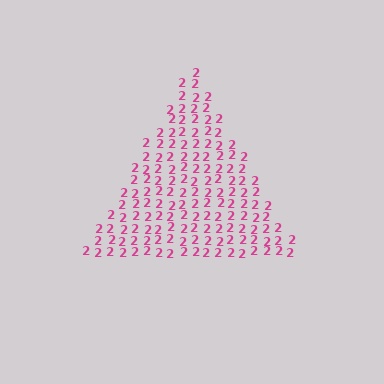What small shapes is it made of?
It is made of small digit 2's.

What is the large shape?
The large shape is a triangle.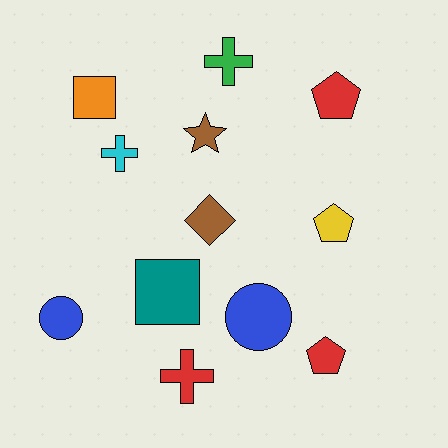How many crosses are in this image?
There are 3 crosses.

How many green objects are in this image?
There is 1 green object.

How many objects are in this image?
There are 12 objects.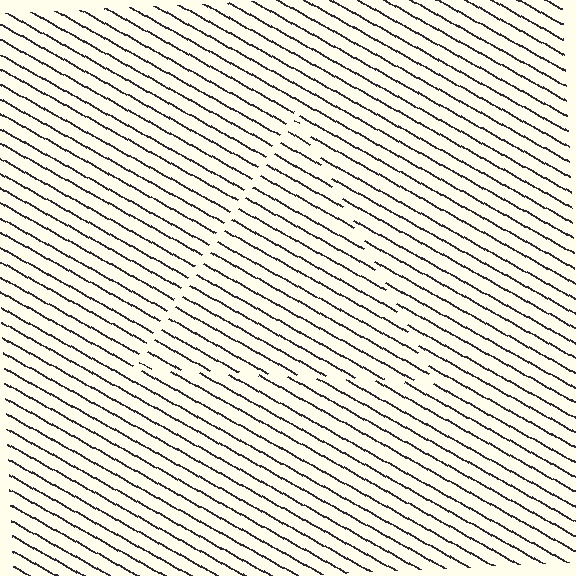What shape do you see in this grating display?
An illusory triangle. The interior of the shape contains the same grating, shifted by half a period — the contour is defined by the phase discontinuity where line-ends from the inner and outer gratings abut.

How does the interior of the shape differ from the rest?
The interior of the shape contains the same grating, shifted by half a period — the contour is defined by the phase discontinuity where line-ends from the inner and outer gratings abut.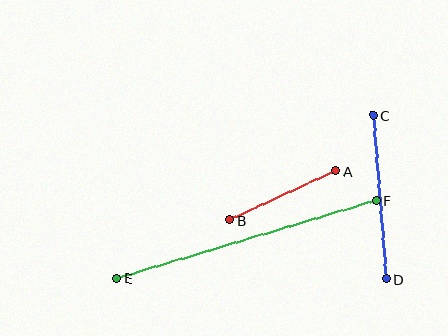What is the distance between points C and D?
The distance is approximately 164 pixels.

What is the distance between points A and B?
The distance is approximately 117 pixels.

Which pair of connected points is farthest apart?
Points E and F are farthest apart.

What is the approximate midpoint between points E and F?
The midpoint is at approximately (246, 239) pixels.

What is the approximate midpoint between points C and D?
The midpoint is at approximately (380, 197) pixels.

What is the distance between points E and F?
The distance is approximately 271 pixels.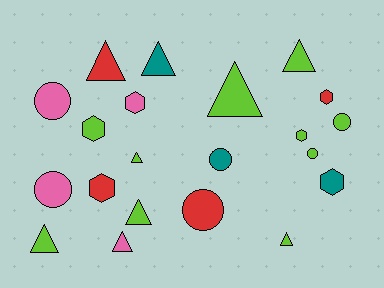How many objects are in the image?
There are 21 objects.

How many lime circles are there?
There are 2 lime circles.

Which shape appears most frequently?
Triangle, with 9 objects.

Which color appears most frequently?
Lime, with 10 objects.